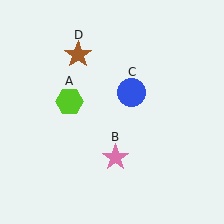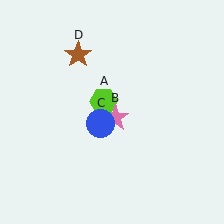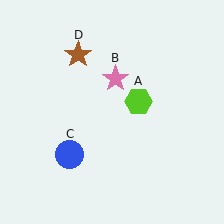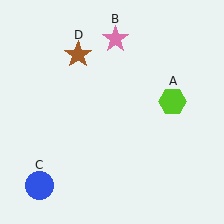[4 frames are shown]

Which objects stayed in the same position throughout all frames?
Brown star (object D) remained stationary.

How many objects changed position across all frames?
3 objects changed position: lime hexagon (object A), pink star (object B), blue circle (object C).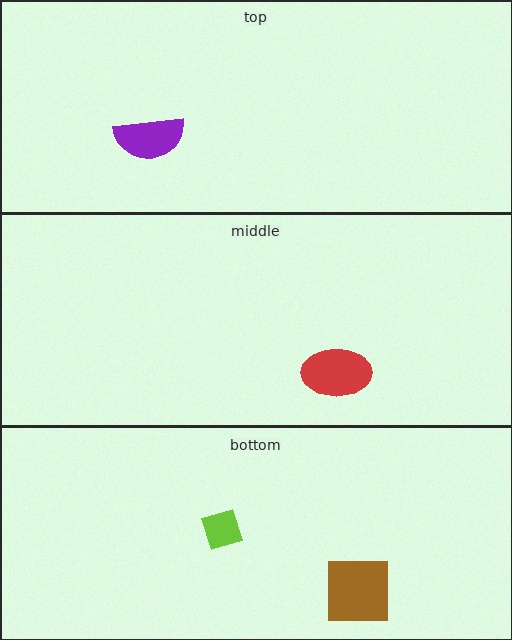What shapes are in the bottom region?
The lime diamond, the brown square.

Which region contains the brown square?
The bottom region.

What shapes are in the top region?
The purple semicircle.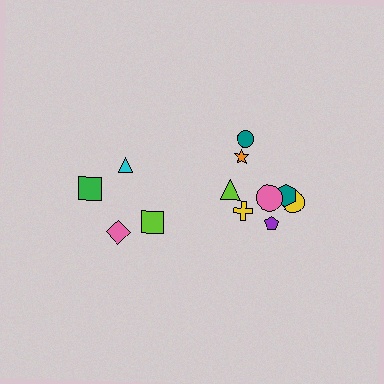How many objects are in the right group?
There are 8 objects.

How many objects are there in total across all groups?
There are 12 objects.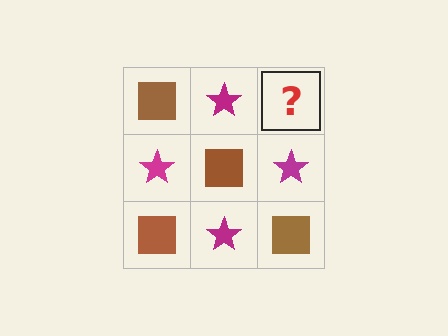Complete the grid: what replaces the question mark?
The question mark should be replaced with a brown square.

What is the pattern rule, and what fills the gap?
The rule is that it alternates brown square and magenta star in a checkerboard pattern. The gap should be filled with a brown square.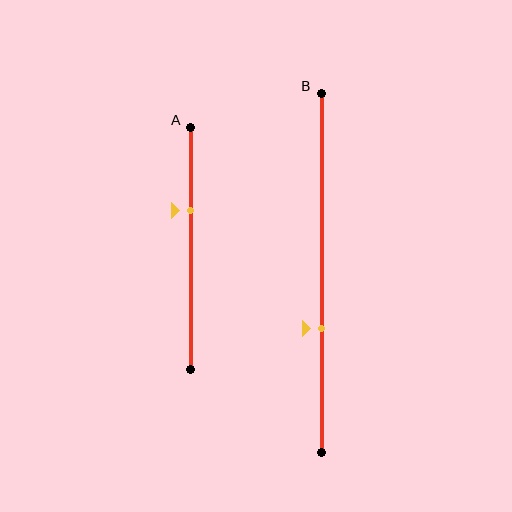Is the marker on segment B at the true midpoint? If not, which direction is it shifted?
No, the marker on segment B is shifted downward by about 15% of the segment length.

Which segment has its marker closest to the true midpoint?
Segment B has its marker closest to the true midpoint.